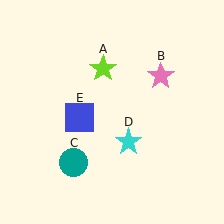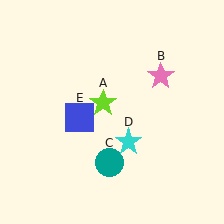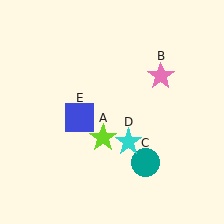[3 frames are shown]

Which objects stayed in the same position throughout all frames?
Pink star (object B) and cyan star (object D) and blue square (object E) remained stationary.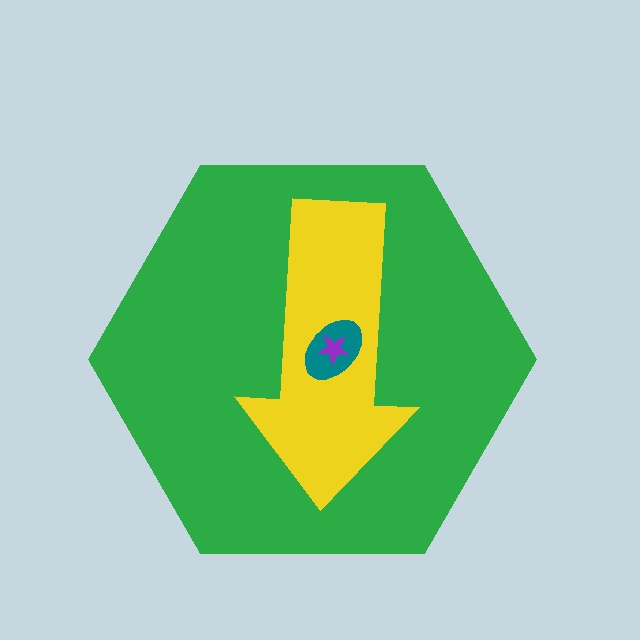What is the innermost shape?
The purple star.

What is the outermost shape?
The green hexagon.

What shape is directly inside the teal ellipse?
The purple star.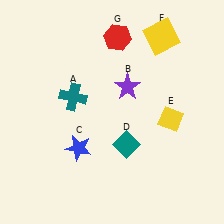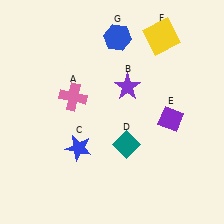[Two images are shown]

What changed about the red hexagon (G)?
In Image 1, G is red. In Image 2, it changed to blue.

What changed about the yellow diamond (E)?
In Image 1, E is yellow. In Image 2, it changed to purple.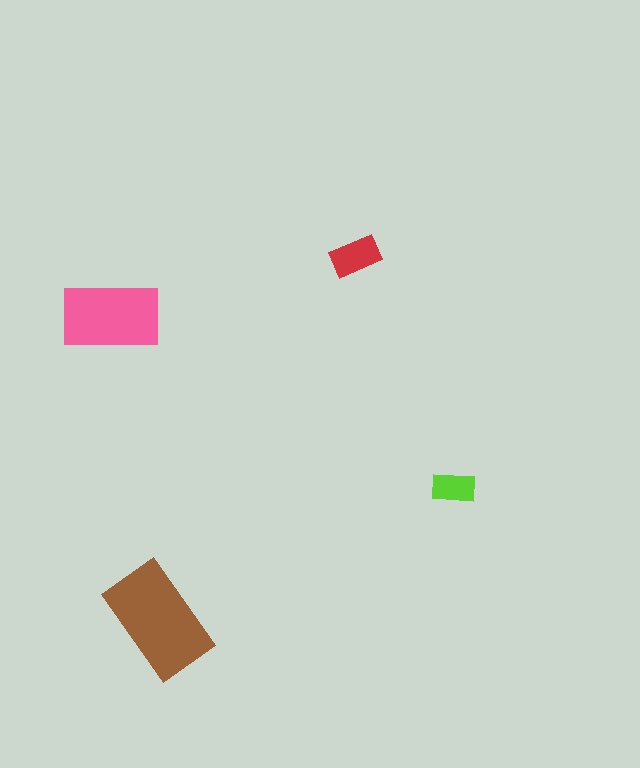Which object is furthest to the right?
The lime rectangle is rightmost.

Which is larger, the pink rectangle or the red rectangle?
The pink one.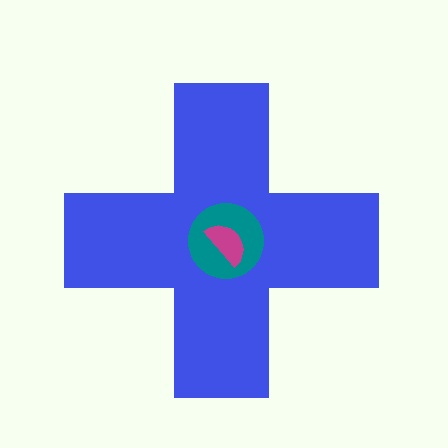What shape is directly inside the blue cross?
The teal circle.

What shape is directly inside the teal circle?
The magenta semicircle.